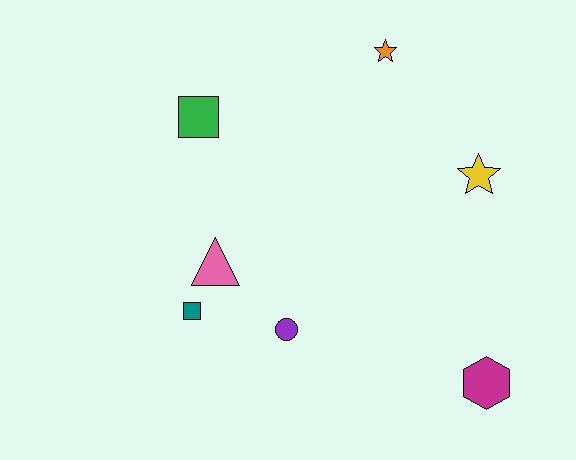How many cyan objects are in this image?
There are no cyan objects.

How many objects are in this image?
There are 7 objects.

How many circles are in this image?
There is 1 circle.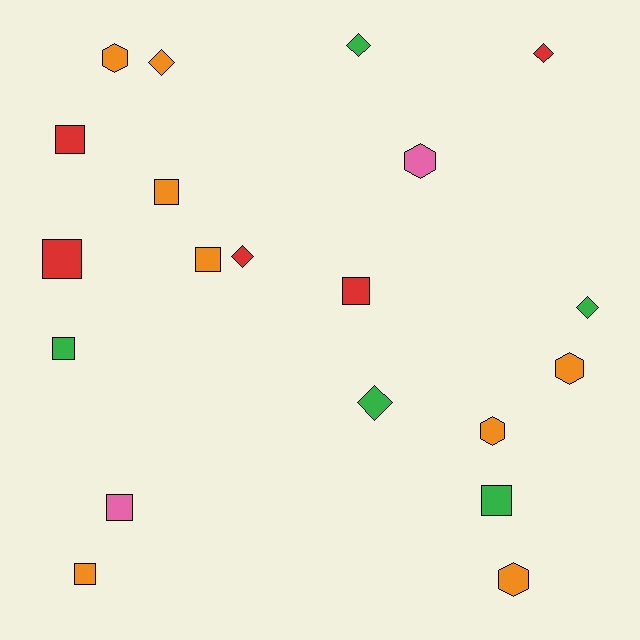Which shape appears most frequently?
Square, with 9 objects.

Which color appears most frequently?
Orange, with 8 objects.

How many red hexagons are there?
There are no red hexagons.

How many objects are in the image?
There are 20 objects.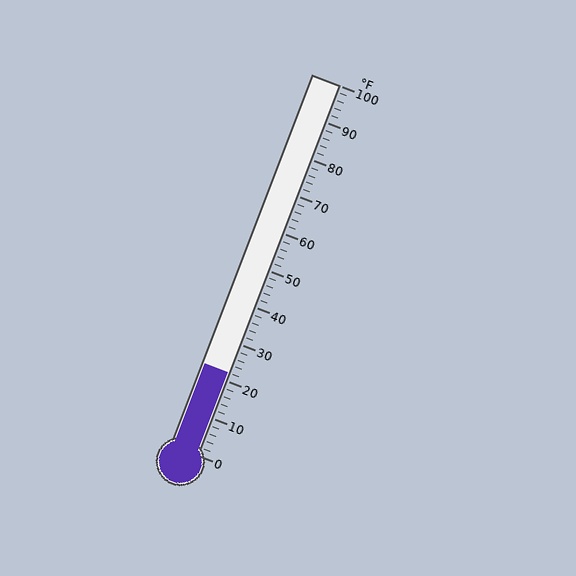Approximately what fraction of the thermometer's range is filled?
The thermometer is filled to approximately 20% of its range.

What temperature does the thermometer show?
The thermometer shows approximately 22°F.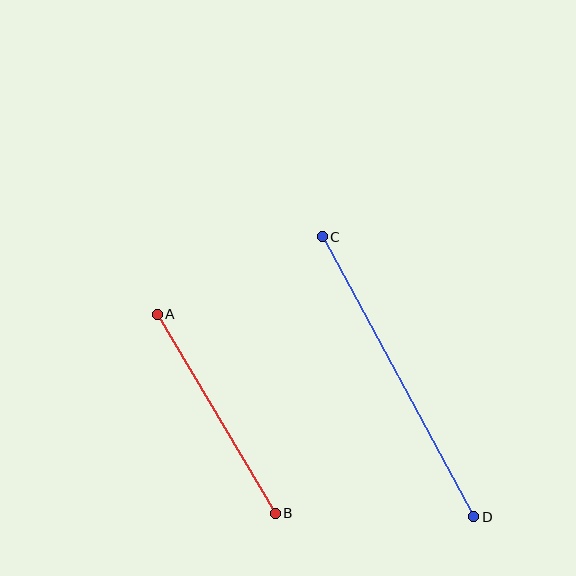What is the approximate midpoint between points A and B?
The midpoint is at approximately (216, 414) pixels.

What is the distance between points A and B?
The distance is approximately 231 pixels.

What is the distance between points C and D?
The distance is approximately 318 pixels.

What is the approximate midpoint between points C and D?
The midpoint is at approximately (398, 377) pixels.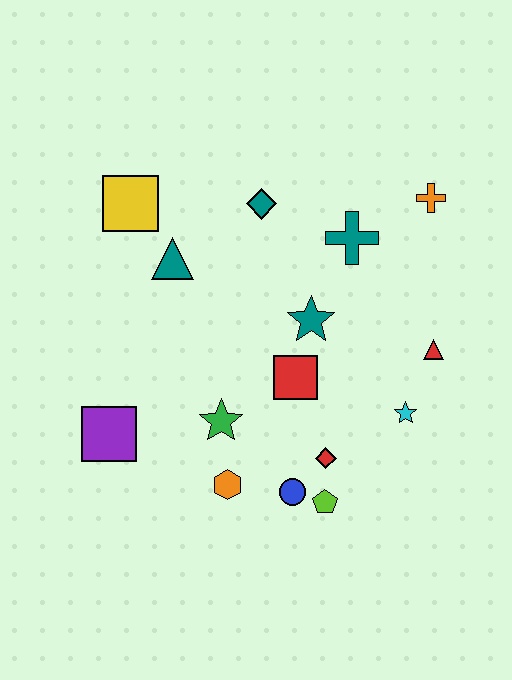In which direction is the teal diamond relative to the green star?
The teal diamond is above the green star.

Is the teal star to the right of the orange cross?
No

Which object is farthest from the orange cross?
The purple square is farthest from the orange cross.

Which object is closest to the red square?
The teal star is closest to the red square.